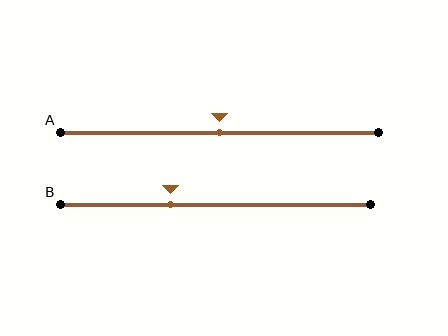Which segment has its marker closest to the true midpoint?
Segment A has its marker closest to the true midpoint.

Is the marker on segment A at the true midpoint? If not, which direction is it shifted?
Yes, the marker on segment A is at the true midpoint.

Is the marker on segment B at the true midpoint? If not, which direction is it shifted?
No, the marker on segment B is shifted to the left by about 15% of the segment length.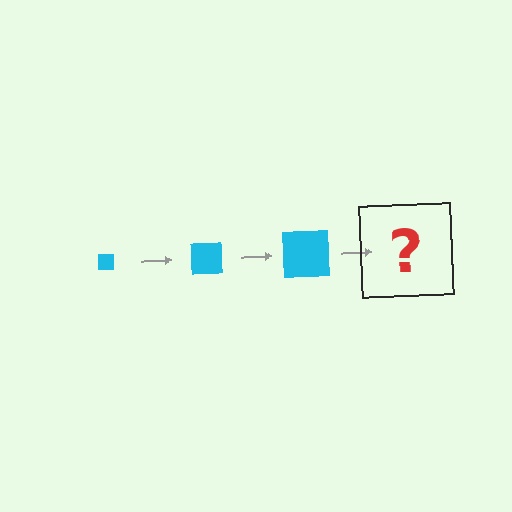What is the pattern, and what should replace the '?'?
The pattern is that the square gets progressively larger each step. The '?' should be a cyan square, larger than the previous one.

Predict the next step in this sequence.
The next step is a cyan square, larger than the previous one.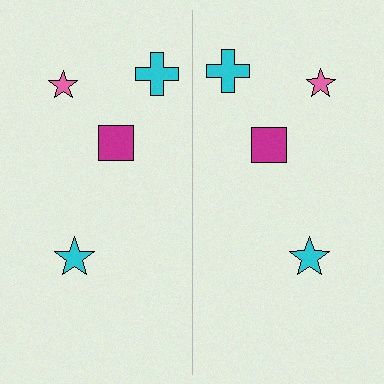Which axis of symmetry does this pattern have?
The pattern has a vertical axis of symmetry running through the center of the image.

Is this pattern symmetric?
Yes, this pattern has bilateral (reflection) symmetry.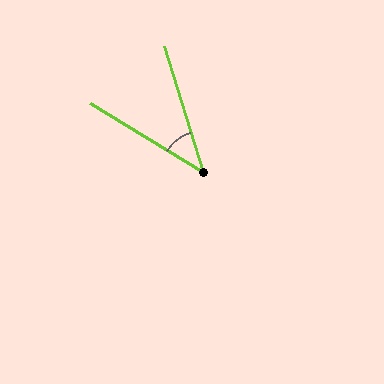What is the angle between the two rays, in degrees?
Approximately 42 degrees.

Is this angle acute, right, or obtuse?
It is acute.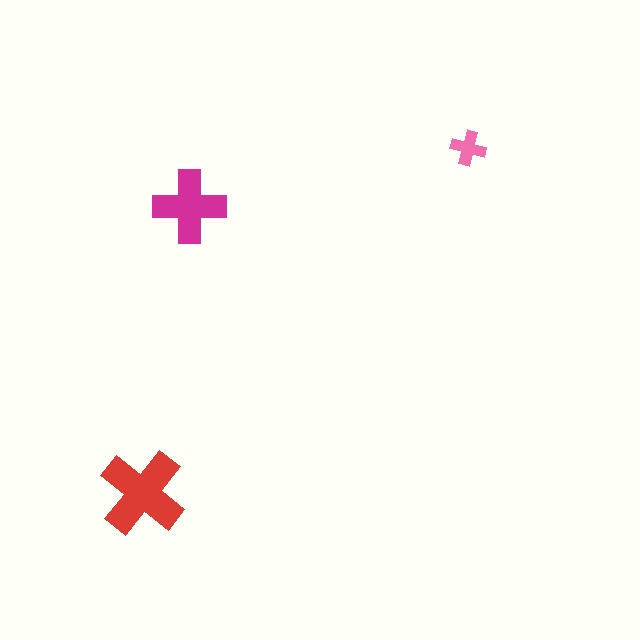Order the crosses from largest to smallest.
the red one, the magenta one, the pink one.